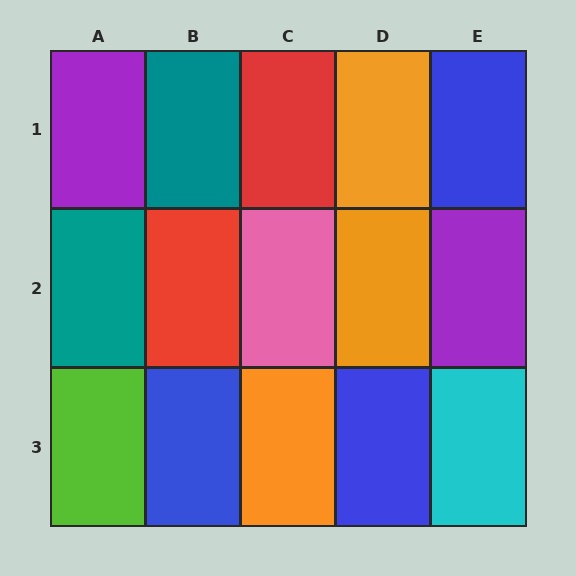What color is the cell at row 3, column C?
Orange.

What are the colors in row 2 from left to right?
Teal, red, pink, orange, purple.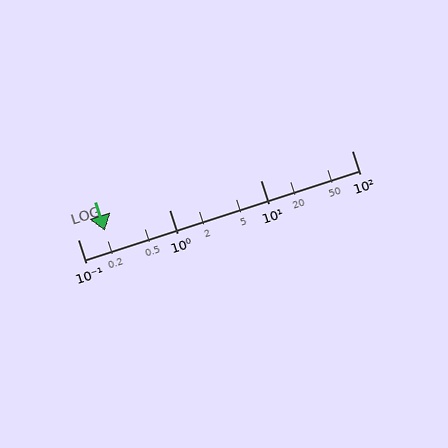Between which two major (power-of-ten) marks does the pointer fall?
The pointer is between 0.1 and 1.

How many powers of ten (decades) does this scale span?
The scale spans 3 decades, from 0.1 to 100.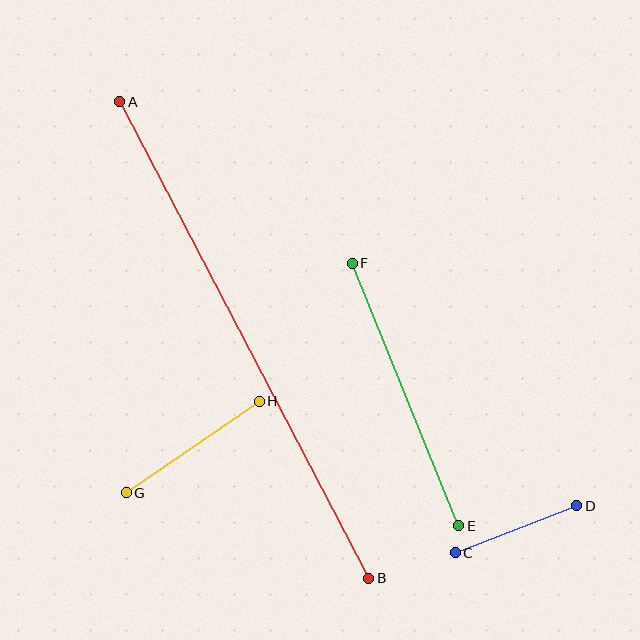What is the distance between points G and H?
The distance is approximately 161 pixels.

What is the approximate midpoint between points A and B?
The midpoint is at approximately (244, 340) pixels.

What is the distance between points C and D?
The distance is approximately 130 pixels.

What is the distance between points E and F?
The distance is approximately 283 pixels.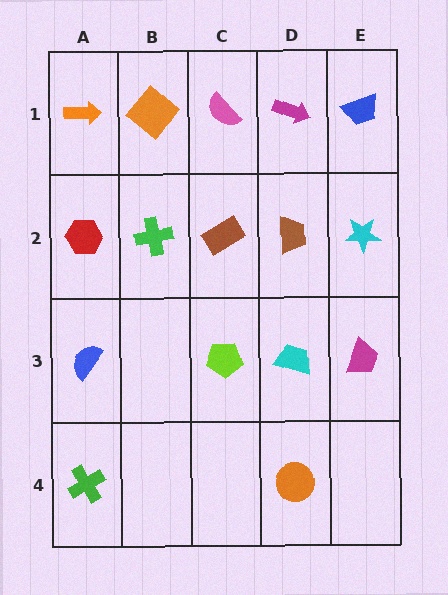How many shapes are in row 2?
5 shapes.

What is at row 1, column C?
A pink semicircle.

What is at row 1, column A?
An orange arrow.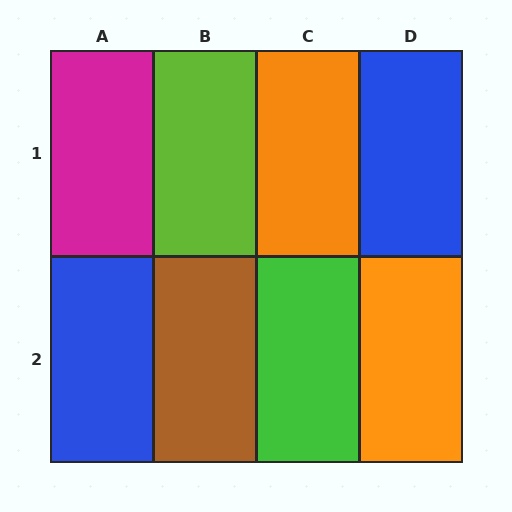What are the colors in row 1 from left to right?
Magenta, lime, orange, blue.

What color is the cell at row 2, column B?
Brown.